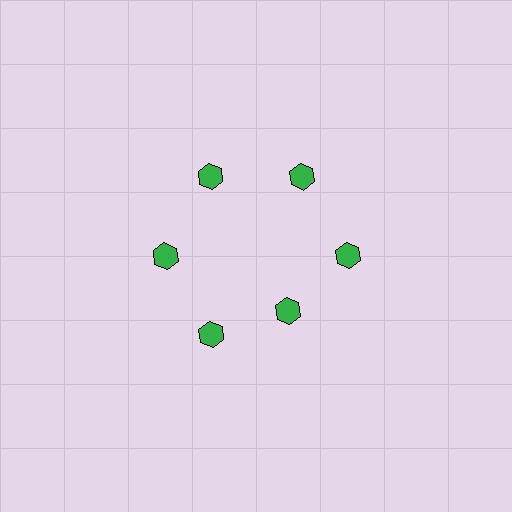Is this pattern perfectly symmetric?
No. The 6 green hexagons are arranged in a ring, but one element near the 5 o'clock position is pulled inward toward the center, breaking the 6-fold rotational symmetry.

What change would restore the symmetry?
The symmetry would be restored by moving it outward, back onto the ring so that all 6 hexagons sit at equal angles and equal distance from the center.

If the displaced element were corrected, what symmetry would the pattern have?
It would have 6-fold rotational symmetry — the pattern would map onto itself every 60 degrees.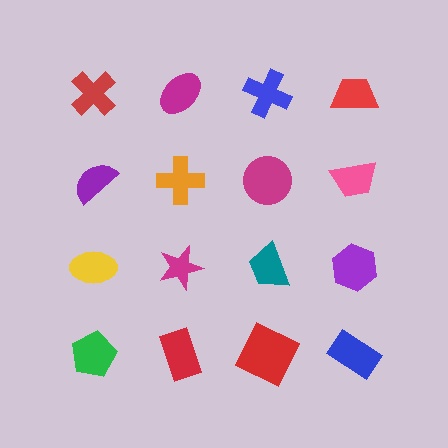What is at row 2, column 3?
A magenta circle.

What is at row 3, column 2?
A magenta star.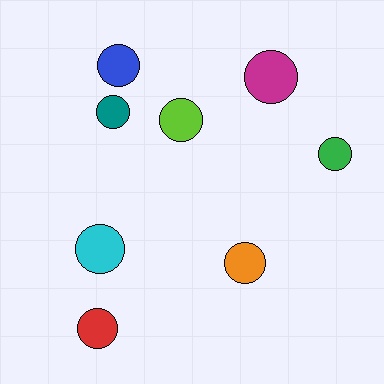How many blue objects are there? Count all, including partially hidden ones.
There is 1 blue object.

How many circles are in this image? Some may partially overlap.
There are 8 circles.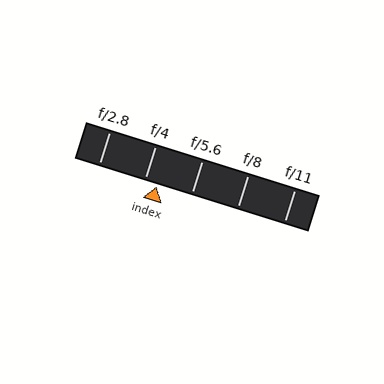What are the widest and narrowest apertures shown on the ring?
The widest aperture shown is f/2.8 and the narrowest is f/11.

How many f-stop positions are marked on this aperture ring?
There are 5 f-stop positions marked.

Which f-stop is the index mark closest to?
The index mark is closest to f/4.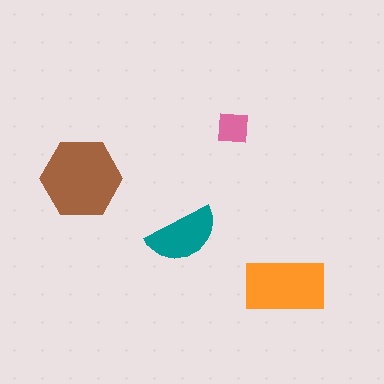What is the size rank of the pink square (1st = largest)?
4th.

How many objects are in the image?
There are 4 objects in the image.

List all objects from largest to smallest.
The brown hexagon, the orange rectangle, the teal semicircle, the pink square.